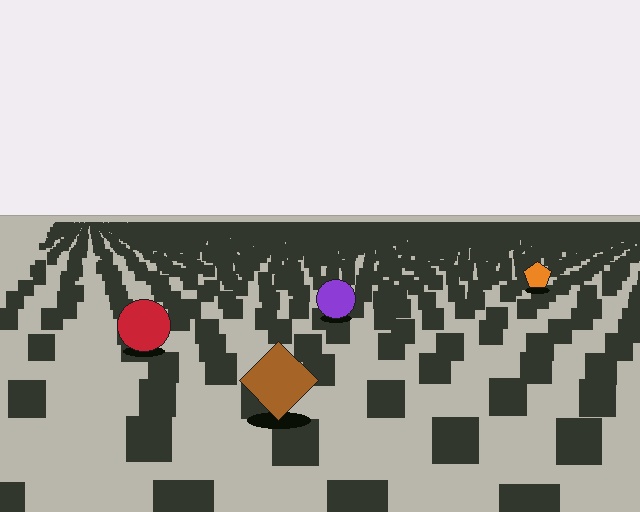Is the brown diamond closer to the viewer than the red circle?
Yes. The brown diamond is closer — you can tell from the texture gradient: the ground texture is coarser near it.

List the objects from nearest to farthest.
From nearest to farthest: the brown diamond, the red circle, the purple circle, the orange pentagon.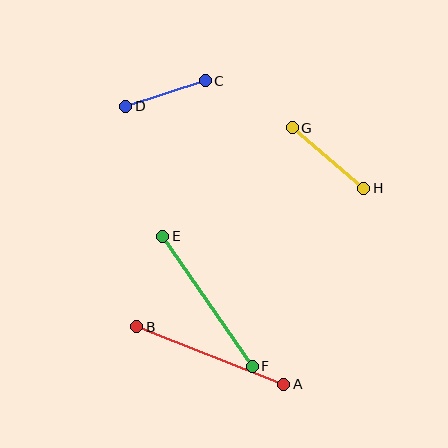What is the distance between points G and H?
The distance is approximately 94 pixels.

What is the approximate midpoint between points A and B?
The midpoint is at approximately (210, 355) pixels.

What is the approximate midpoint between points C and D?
The midpoint is at approximately (166, 94) pixels.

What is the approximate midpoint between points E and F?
The midpoint is at approximately (207, 301) pixels.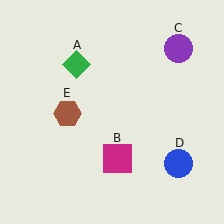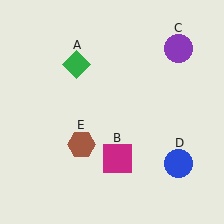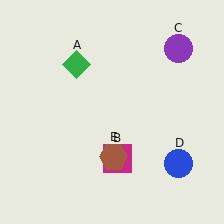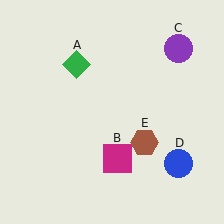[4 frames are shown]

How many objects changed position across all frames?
1 object changed position: brown hexagon (object E).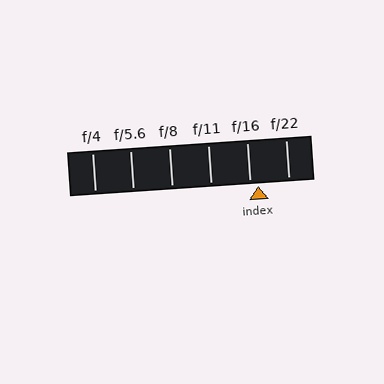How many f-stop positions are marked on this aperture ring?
There are 6 f-stop positions marked.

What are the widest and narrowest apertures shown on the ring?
The widest aperture shown is f/4 and the narrowest is f/22.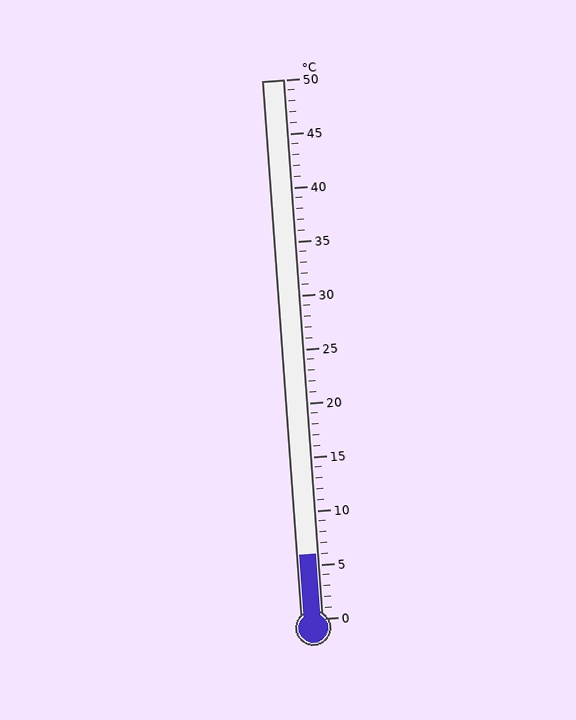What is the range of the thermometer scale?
The thermometer scale ranges from 0°C to 50°C.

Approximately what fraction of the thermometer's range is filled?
The thermometer is filled to approximately 10% of its range.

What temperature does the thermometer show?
The thermometer shows approximately 6°C.